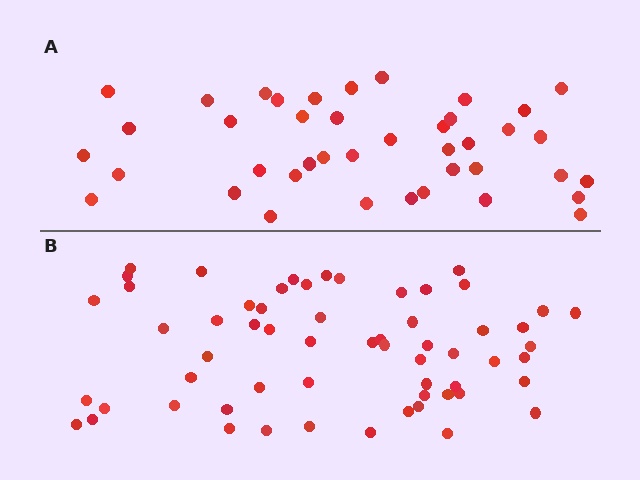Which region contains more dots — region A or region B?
Region B (the bottom region) has more dots.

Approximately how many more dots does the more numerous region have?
Region B has approximately 20 more dots than region A.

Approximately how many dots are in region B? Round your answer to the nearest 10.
About 60 dots.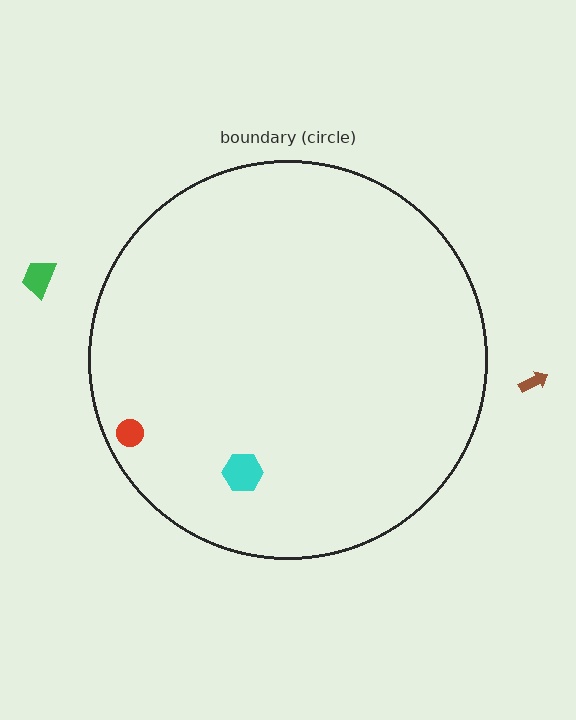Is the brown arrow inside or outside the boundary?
Outside.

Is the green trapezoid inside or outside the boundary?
Outside.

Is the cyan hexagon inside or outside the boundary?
Inside.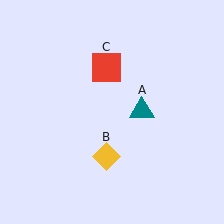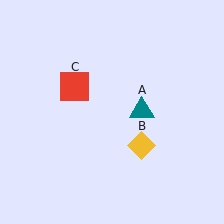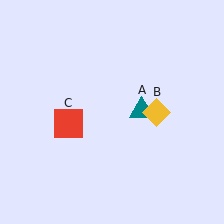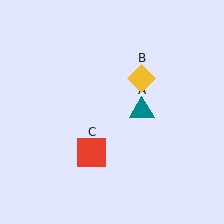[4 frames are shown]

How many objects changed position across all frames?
2 objects changed position: yellow diamond (object B), red square (object C).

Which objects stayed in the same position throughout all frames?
Teal triangle (object A) remained stationary.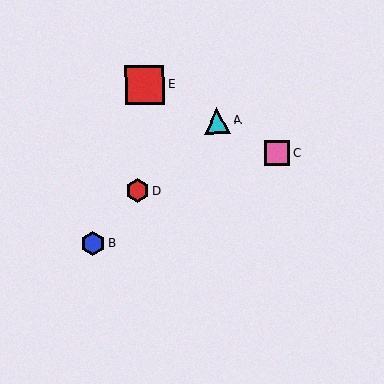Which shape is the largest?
The red square (labeled E) is the largest.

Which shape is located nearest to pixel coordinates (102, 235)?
The blue hexagon (labeled B) at (93, 244) is nearest to that location.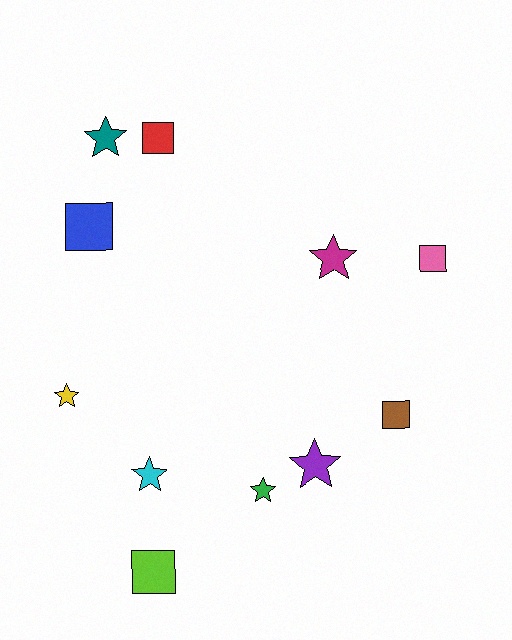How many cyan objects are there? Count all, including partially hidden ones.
There is 1 cyan object.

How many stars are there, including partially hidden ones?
There are 6 stars.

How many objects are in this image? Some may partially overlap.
There are 11 objects.